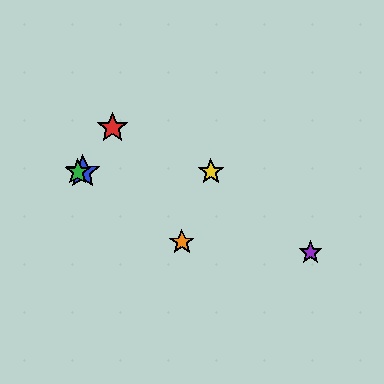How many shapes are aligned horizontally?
3 shapes (the blue star, the green star, the yellow star) are aligned horizontally.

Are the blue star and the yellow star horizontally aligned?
Yes, both are at y≈172.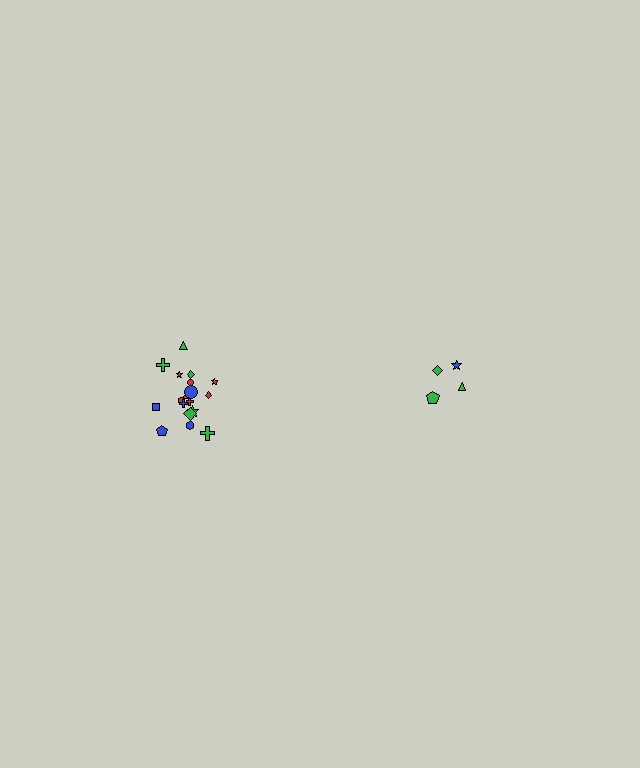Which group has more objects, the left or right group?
The left group.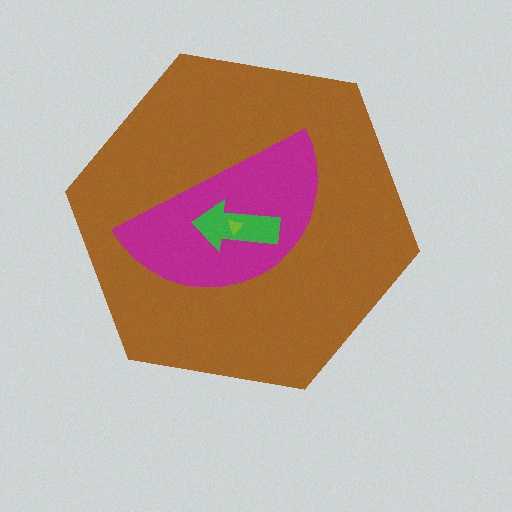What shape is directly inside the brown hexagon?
The magenta semicircle.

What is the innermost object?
The lime triangle.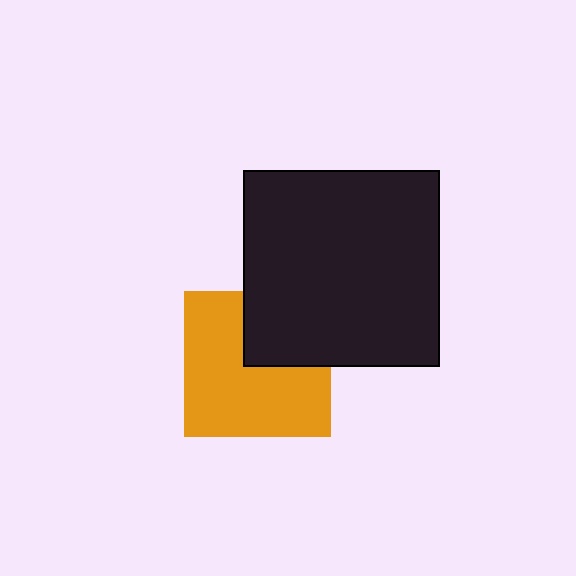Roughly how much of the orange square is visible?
Most of it is visible (roughly 69%).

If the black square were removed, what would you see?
You would see the complete orange square.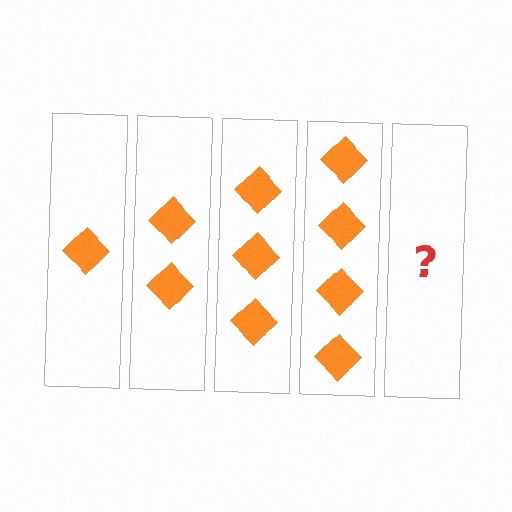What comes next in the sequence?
The next element should be 5 diamonds.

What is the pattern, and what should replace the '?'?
The pattern is that each step adds one more diamond. The '?' should be 5 diamonds.